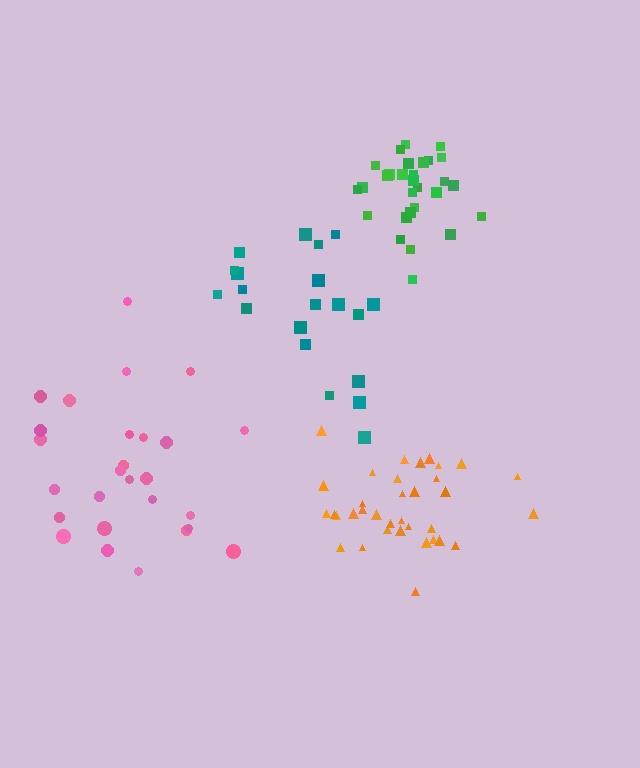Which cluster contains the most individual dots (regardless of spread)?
Orange (35).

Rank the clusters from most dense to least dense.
orange, green, pink, teal.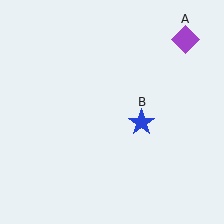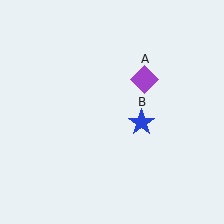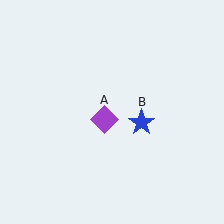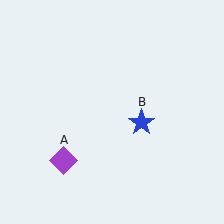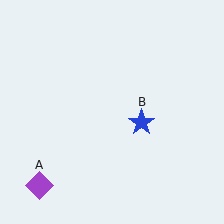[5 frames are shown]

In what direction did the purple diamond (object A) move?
The purple diamond (object A) moved down and to the left.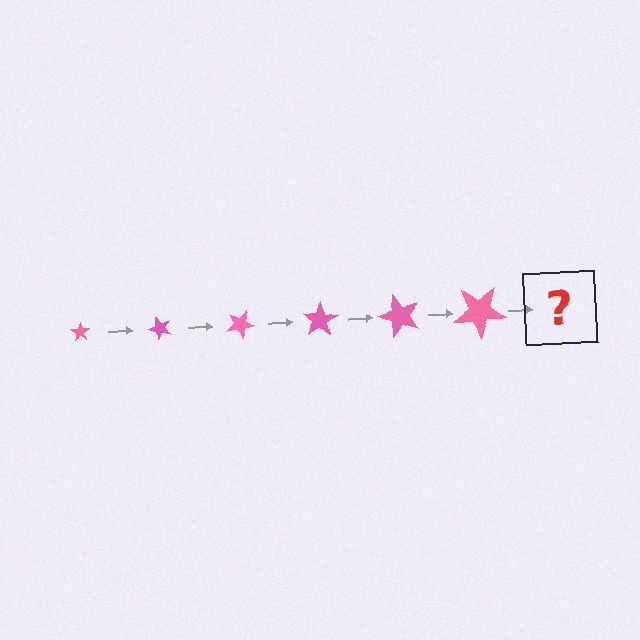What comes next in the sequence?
The next element should be a star, larger than the previous one and rotated 300 degrees from the start.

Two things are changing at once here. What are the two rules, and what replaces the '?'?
The two rules are that the star grows larger each step and it rotates 50 degrees each step. The '?' should be a star, larger than the previous one and rotated 300 degrees from the start.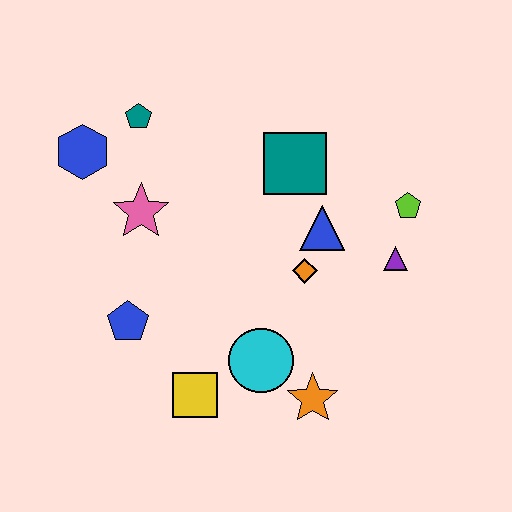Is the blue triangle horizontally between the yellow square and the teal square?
No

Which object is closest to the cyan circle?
The orange star is closest to the cyan circle.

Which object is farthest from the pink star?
The lime pentagon is farthest from the pink star.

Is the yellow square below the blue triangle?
Yes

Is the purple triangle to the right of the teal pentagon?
Yes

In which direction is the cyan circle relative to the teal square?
The cyan circle is below the teal square.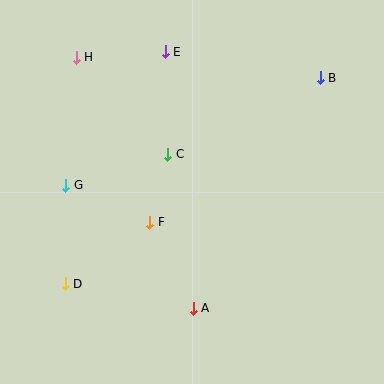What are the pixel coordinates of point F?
Point F is at (150, 222).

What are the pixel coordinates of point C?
Point C is at (168, 154).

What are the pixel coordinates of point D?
Point D is at (65, 284).